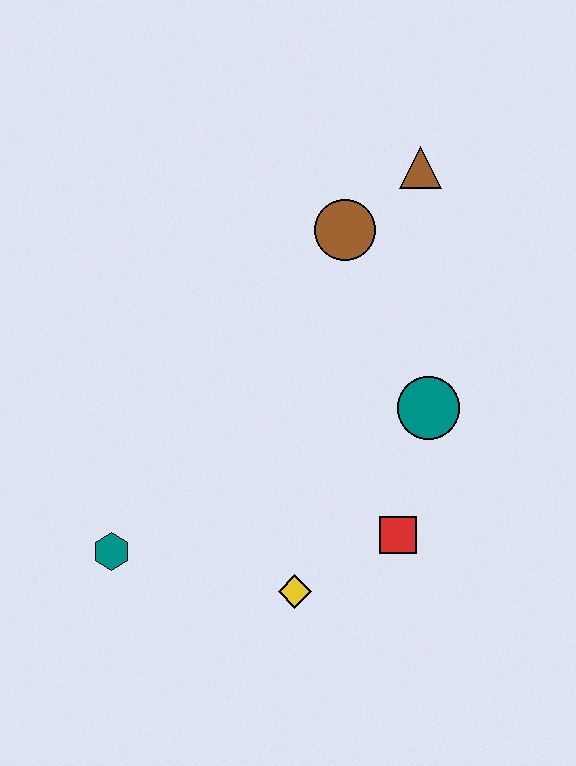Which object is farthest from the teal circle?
The teal hexagon is farthest from the teal circle.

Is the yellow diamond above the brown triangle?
No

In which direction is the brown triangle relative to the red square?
The brown triangle is above the red square.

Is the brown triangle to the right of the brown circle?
Yes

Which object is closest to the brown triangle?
The brown circle is closest to the brown triangle.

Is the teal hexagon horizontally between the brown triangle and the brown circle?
No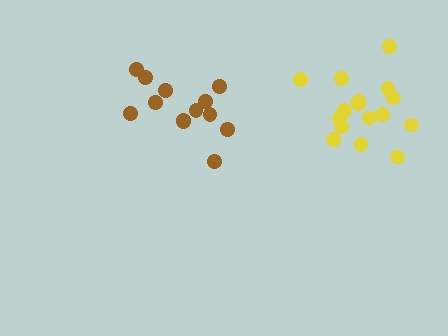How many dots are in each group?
Group 1: 13 dots, Group 2: 16 dots (29 total).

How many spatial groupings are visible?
There are 2 spatial groupings.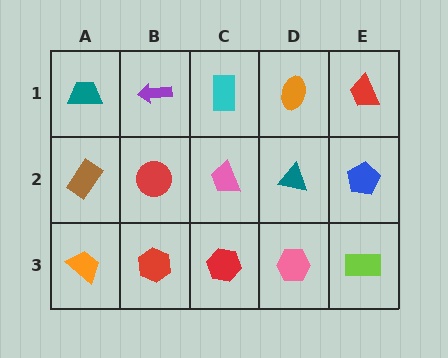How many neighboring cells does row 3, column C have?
3.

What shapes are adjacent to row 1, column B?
A red circle (row 2, column B), a teal trapezoid (row 1, column A), a cyan rectangle (row 1, column C).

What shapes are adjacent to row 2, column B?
A purple arrow (row 1, column B), a red hexagon (row 3, column B), a brown rectangle (row 2, column A), a pink trapezoid (row 2, column C).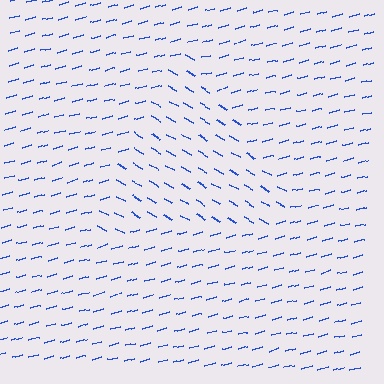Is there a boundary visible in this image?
Yes, there is a texture boundary formed by a change in line orientation.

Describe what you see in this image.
The image is filled with small blue line segments. A triangle region in the image has lines oriented differently from the surrounding lines, creating a visible texture boundary.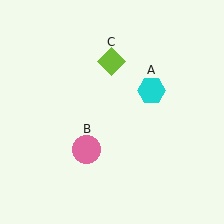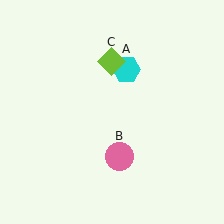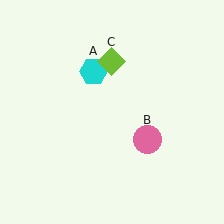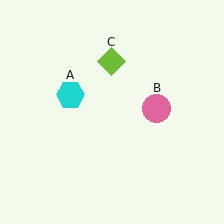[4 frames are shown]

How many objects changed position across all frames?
2 objects changed position: cyan hexagon (object A), pink circle (object B).